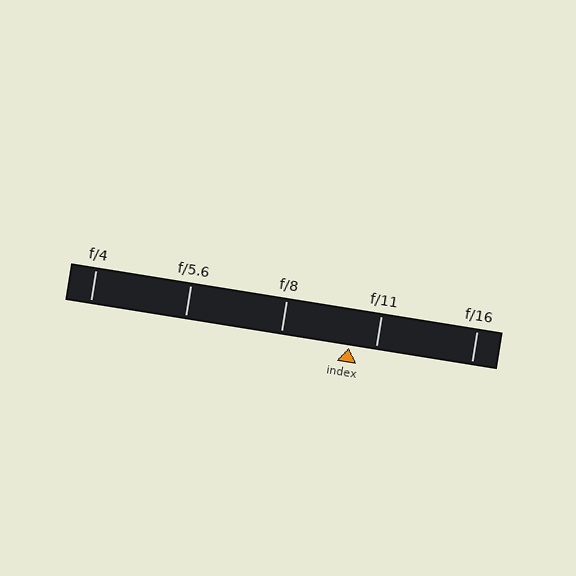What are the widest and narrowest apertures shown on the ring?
The widest aperture shown is f/4 and the narrowest is f/16.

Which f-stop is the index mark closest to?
The index mark is closest to f/11.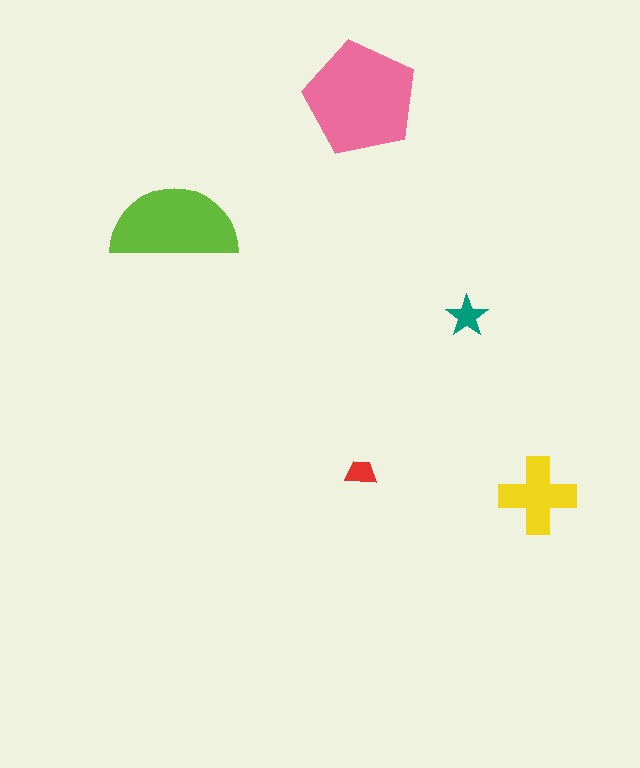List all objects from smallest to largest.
The red trapezoid, the teal star, the yellow cross, the lime semicircle, the pink pentagon.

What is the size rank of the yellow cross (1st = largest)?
3rd.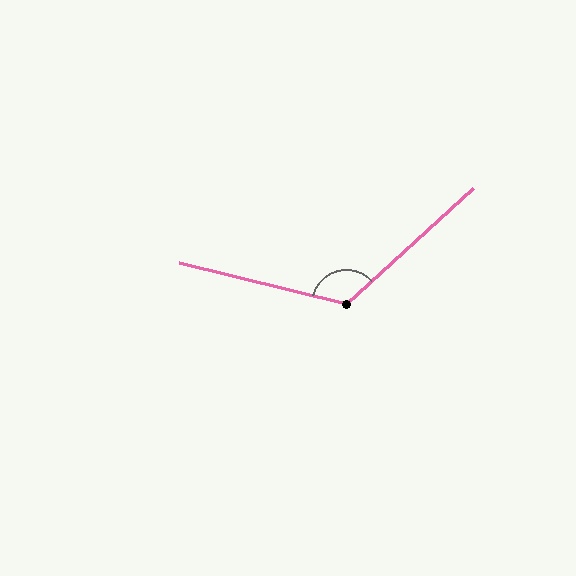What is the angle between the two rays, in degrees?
Approximately 124 degrees.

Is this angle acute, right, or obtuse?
It is obtuse.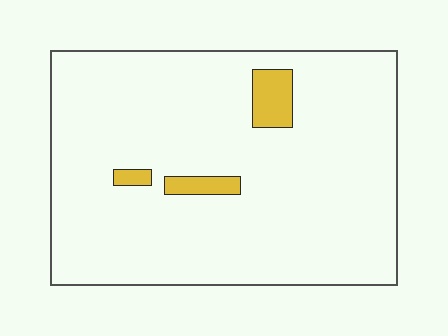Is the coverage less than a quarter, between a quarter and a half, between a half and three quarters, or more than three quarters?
Less than a quarter.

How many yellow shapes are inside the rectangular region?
3.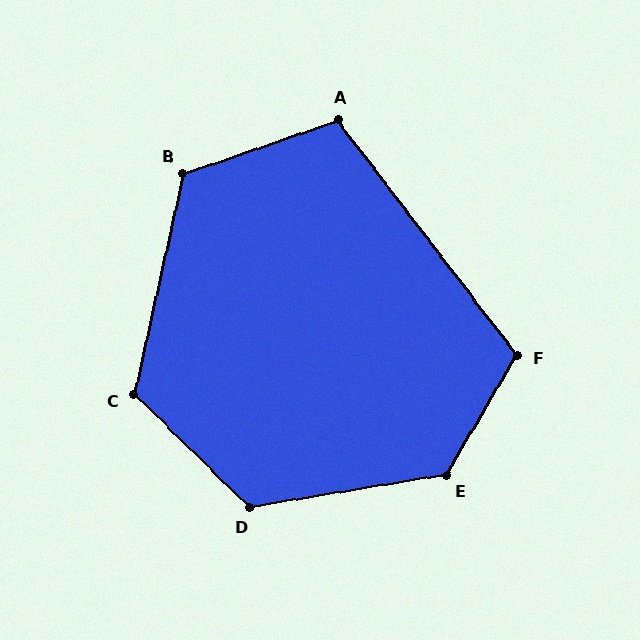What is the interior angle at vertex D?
Approximately 126 degrees (obtuse).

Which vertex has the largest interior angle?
E, at approximately 130 degrees.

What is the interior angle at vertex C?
Approximately 122 degrees (obtuse).